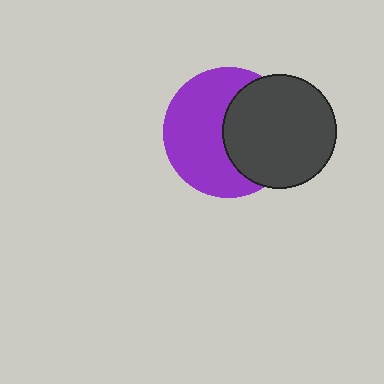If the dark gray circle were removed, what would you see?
You would see the complete purple circle.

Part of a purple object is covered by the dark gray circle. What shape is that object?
It is a circle.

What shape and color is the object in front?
The object in front is a dark gray circle.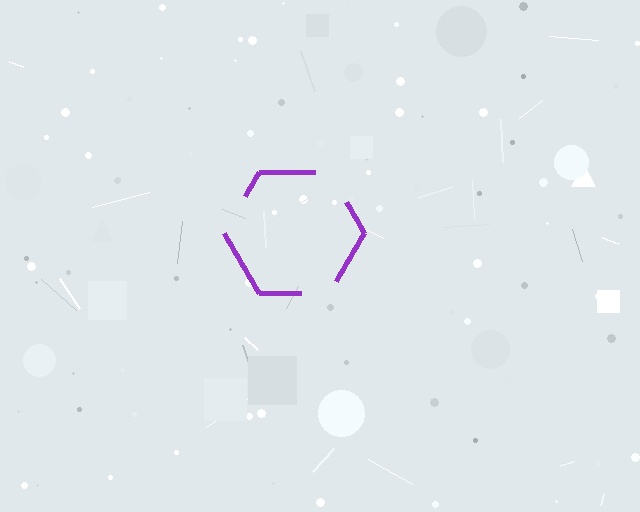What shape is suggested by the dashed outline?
The dashed outline suggests a hexagon.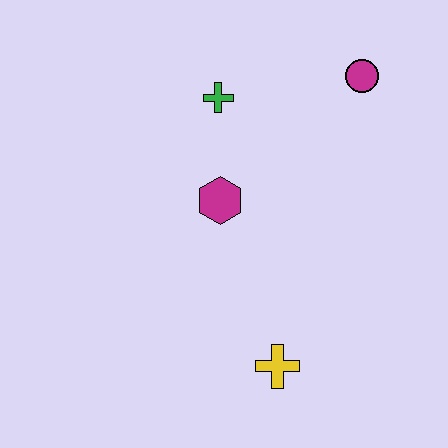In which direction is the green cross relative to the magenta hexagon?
The green cross is above the magenta hexagon.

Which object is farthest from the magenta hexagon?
The magenta circle is farthest from the magenta hexagon.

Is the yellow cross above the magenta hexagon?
No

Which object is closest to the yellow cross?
The magenta hexagon is closest to the yellow cross.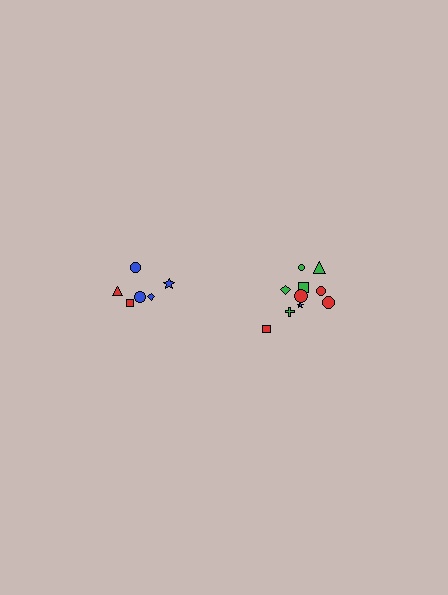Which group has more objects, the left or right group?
The right group.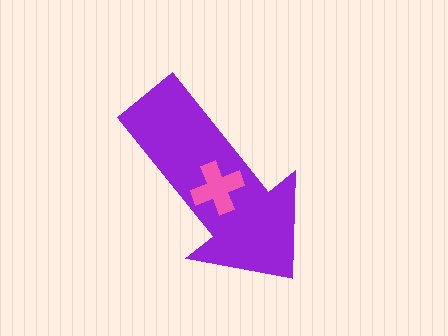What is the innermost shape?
The pink cross.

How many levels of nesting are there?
2.